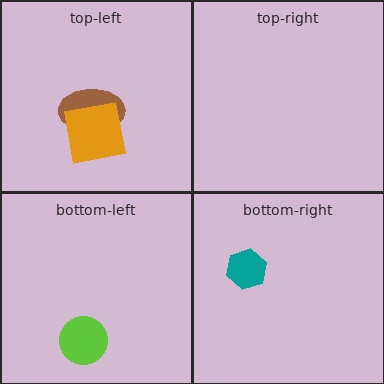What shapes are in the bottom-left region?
The lime circle.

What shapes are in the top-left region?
The brown ellipse, the orange square.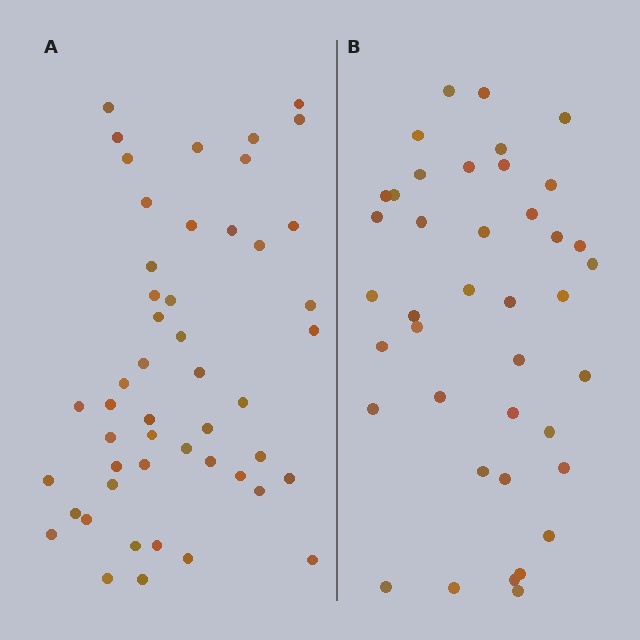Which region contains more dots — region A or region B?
Region A (the left region) has more dots.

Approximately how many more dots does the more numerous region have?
Region A has roughly 8 or so more dots than region B.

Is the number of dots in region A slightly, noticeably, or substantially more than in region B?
Region A has only slightly more — the two regions are fairly close. The ratio is roughly 1.2 to 1.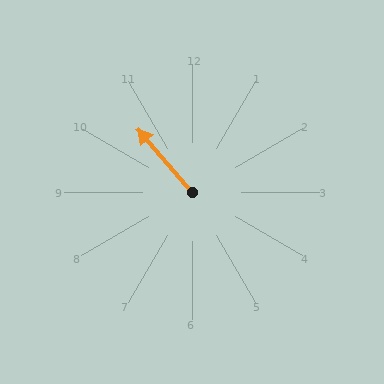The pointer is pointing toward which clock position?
Roughly 11 o'clock.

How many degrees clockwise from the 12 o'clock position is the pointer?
Approximately 319 degrees.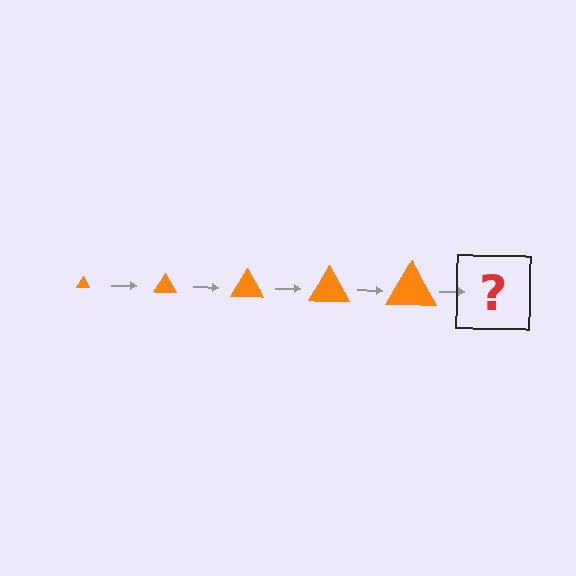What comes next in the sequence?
The next element should be an orange triangle, larger than the previous one.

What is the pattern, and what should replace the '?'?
The pattern is that the triangle gets progressively larger each step. The '?' should be an orange triangle, larger than the previous one.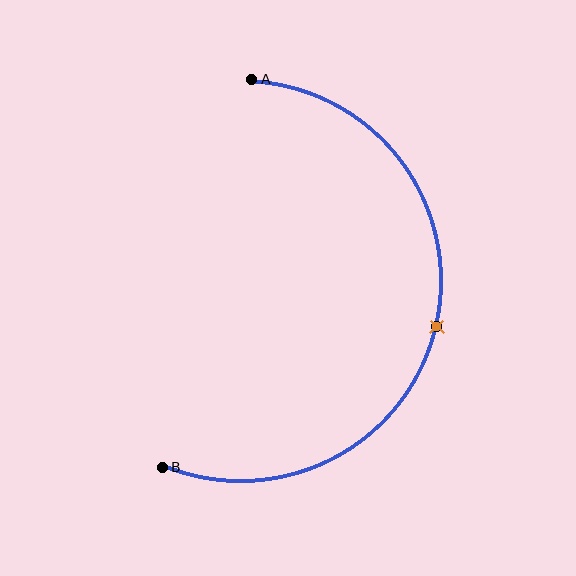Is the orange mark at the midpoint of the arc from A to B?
Yes. The orange mark lies on the arc at equal arc-length from both A and B — it is the arc midpoint.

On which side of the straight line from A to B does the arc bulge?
The arc bulges to the right of the straight line connecting A and B.